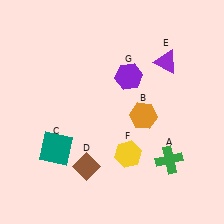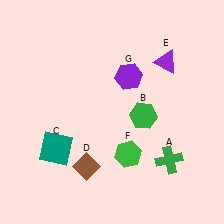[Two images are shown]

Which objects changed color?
B changed from orange to green. F changed from yellow to green.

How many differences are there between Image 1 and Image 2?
There are 2 differences between the two images.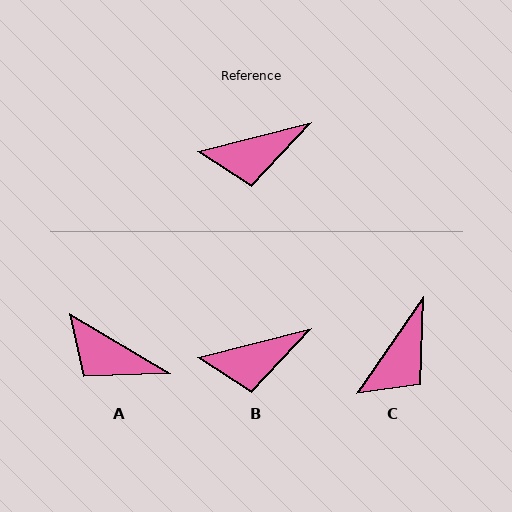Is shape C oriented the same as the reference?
No, it is off by about 41 degrees.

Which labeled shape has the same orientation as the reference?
B.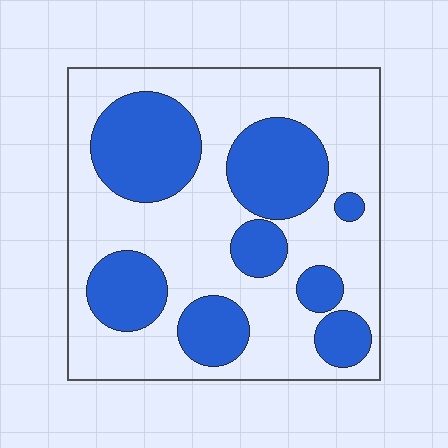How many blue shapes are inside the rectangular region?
8.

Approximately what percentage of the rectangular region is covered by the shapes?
Approximately 35%.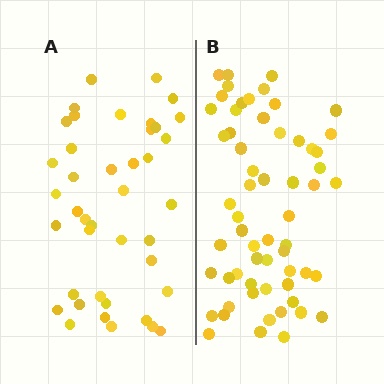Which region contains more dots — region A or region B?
Region B (the right region) has more dots.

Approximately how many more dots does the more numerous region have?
Region B has approximately 20 more dots than region A.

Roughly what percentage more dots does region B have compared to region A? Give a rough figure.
About 45% more.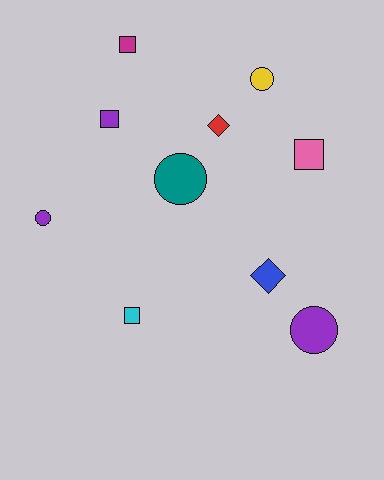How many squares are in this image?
There are 4 squares.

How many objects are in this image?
There are 10 objects.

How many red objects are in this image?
There is 1 red object.